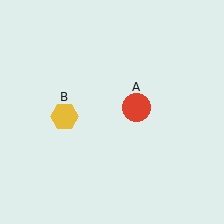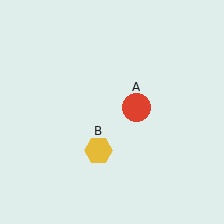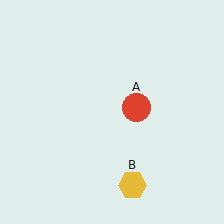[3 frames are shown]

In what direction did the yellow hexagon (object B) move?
The yellow hexagon (object B) moved down and to the right.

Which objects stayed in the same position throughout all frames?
Red circle (object A) remained stationary.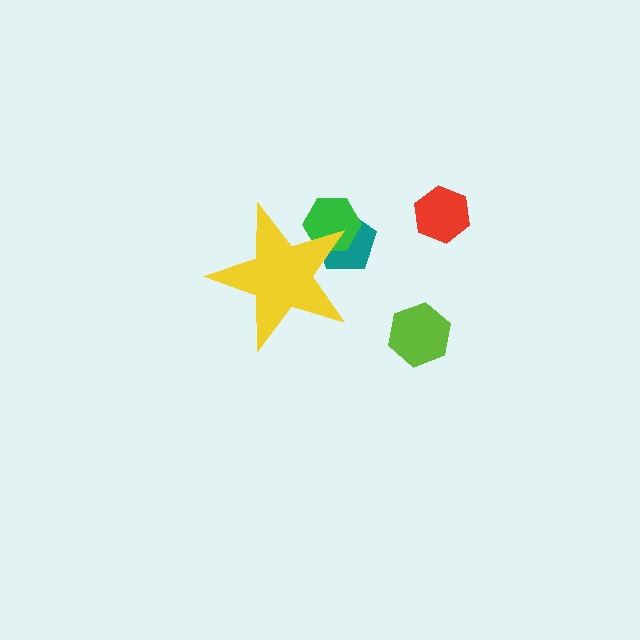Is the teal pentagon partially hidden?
Yes, the teal pentagon is partially hidden behind the yellow star.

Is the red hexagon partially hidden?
No, the red hexagon is fully visible.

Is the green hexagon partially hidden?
Yes, the green hexagon is partially hidden behind the yellow star.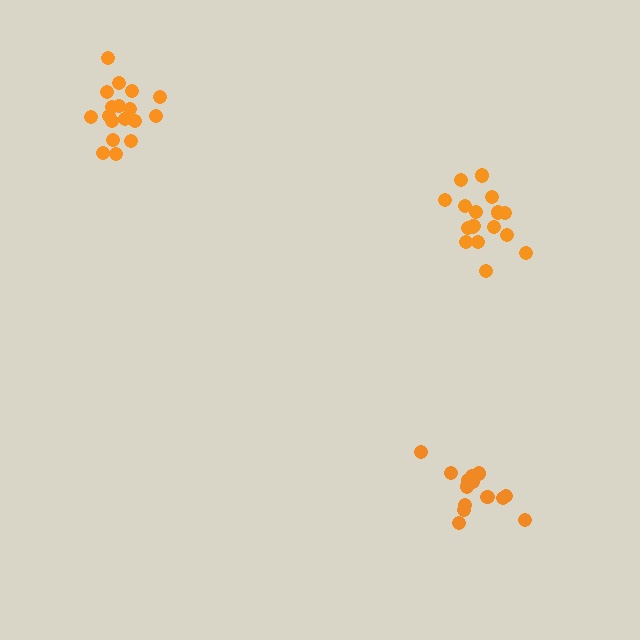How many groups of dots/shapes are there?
There are 3 groups.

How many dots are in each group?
Group 1: 17 dots, Group 2: 14 dots, Group 3: 18 dots (49 total).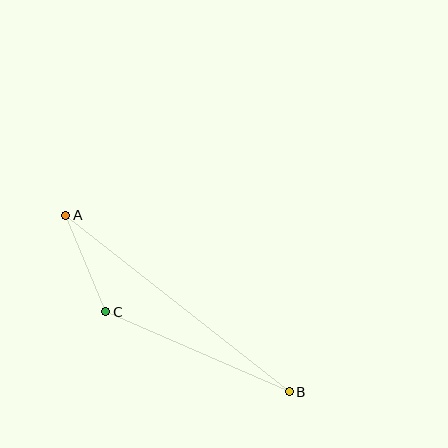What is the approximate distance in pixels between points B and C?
The distance between B and C is approximately 200 pixels.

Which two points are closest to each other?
Points A and C are closest to each other.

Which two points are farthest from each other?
Points A and B are farthest from each other.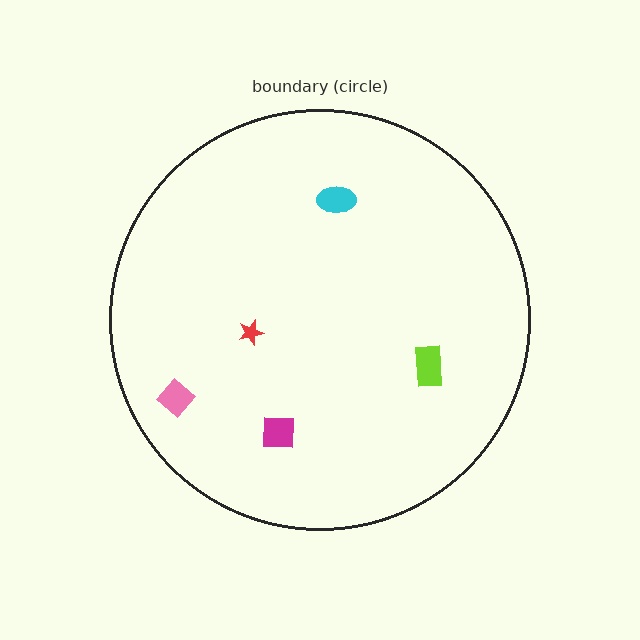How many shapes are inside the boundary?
5 inside, 0 outside.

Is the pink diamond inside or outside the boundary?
Inside.